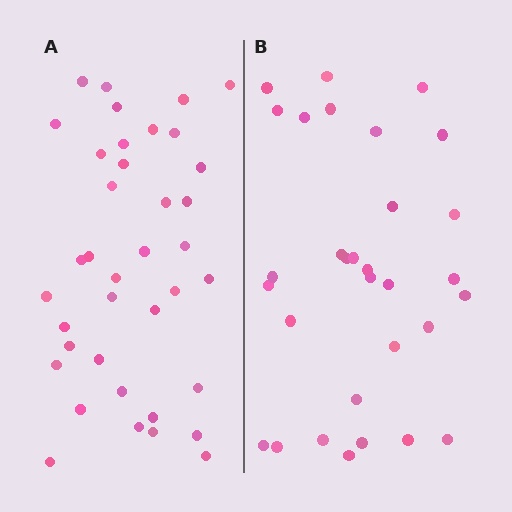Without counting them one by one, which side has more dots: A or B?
Region A (the left region) has more dots.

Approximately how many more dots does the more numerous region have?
Region A has roughly 8 or so more dots than region B.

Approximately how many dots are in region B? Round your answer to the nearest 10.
About 30 dots. (The exact count is 31, which rounds to 30.)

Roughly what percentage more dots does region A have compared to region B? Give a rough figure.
About 25% more.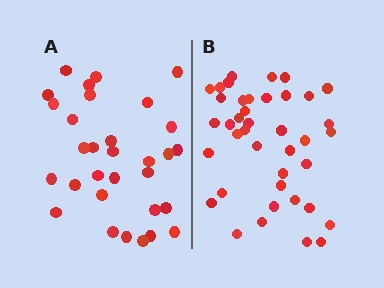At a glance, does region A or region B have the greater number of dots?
Region B (the right region) has more dots.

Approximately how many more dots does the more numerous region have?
Region B has roughly 8 or so more dots than region A.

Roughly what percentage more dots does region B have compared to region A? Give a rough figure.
About 30% more.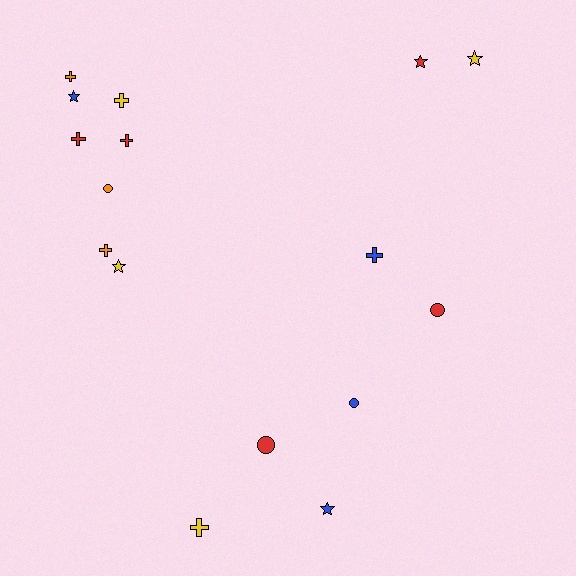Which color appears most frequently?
Red, with 5 objects.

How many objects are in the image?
There are 16 objects.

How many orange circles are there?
There is 1 orange circle.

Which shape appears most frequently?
Cross, with 7 objects.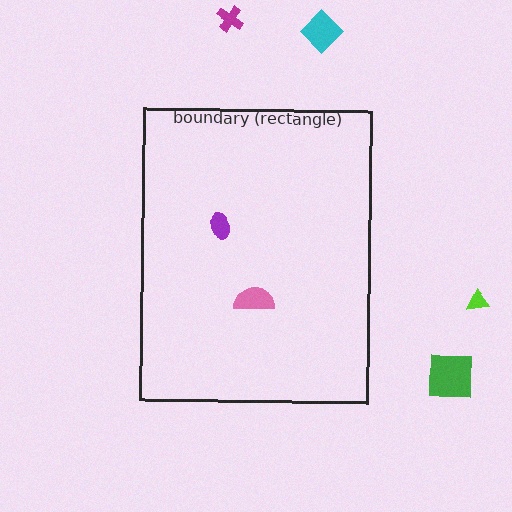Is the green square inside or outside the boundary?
Outside.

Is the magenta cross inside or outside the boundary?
Outside.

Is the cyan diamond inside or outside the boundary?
Outside.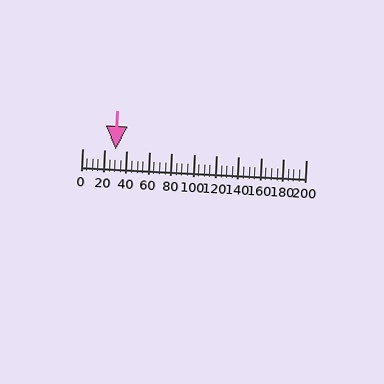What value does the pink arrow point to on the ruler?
The pink arrow points to approximately 30.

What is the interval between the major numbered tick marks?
The major tick marks are spaced 20 units apart.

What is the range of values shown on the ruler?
The ruler shows values from 0 to 200.